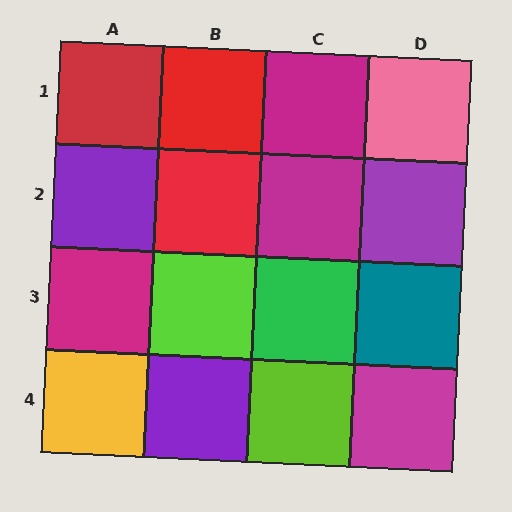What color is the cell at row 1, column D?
Pink.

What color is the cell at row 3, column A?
Magenta.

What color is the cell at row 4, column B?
Purple.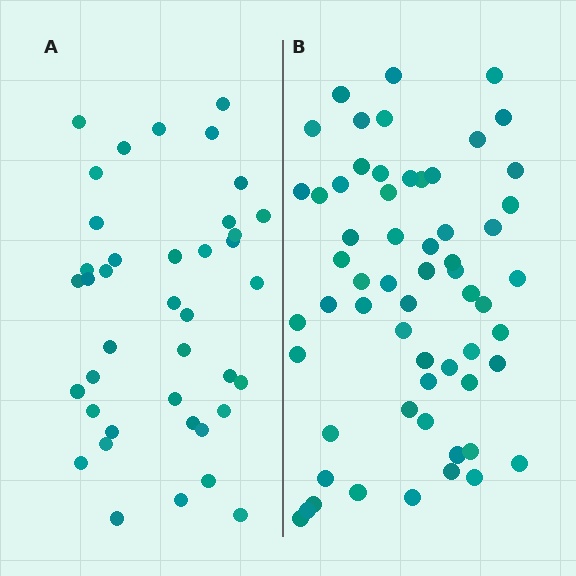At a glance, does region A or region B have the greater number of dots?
Region B (the right region) has more dots.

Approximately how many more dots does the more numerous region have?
Region B has approximately 20 more dots than region A.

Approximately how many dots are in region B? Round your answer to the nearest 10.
About 60 dots.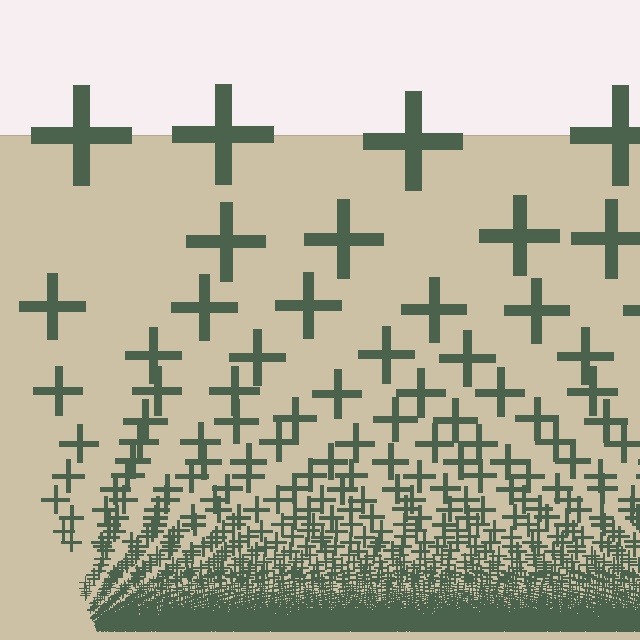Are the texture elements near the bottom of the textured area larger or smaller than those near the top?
Smaller. The gradient is inverted — elements near the bottom are smaller and denser.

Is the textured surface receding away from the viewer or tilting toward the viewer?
The surface appears to tilt toward the viewer. Texture elements get larger and sparser toward the top.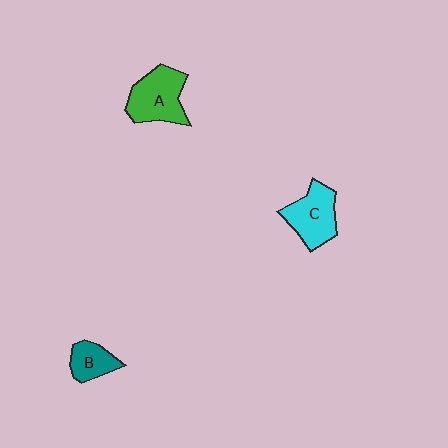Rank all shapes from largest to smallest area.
From largest to smallest: A (green), C (cyan), B (teal).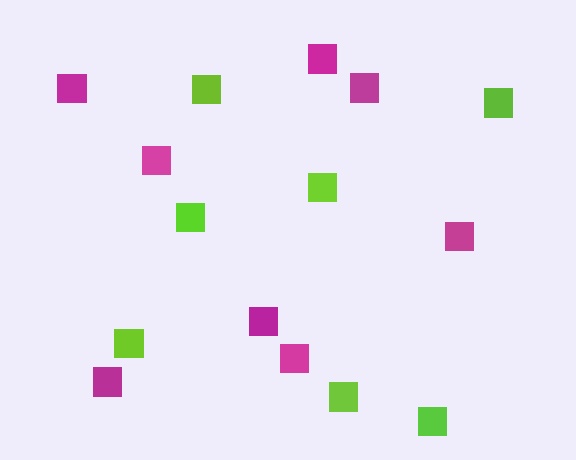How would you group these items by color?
There are 2 groups: one group of lime squares (7) and one group of magenta squares (8).